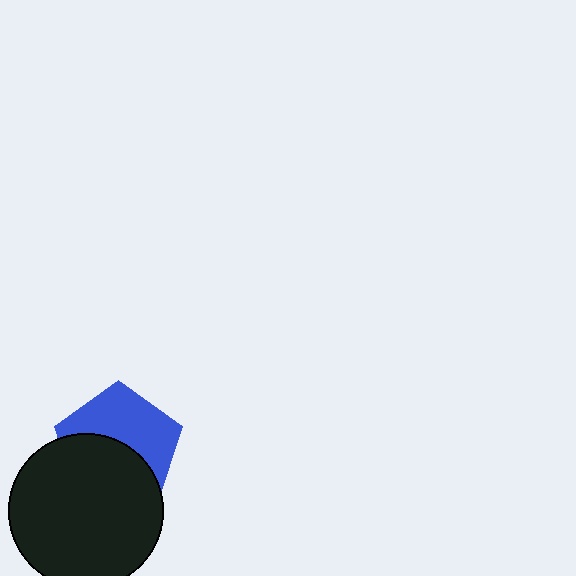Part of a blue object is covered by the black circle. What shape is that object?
It is a pentagon.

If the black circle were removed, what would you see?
You would see the complete blue pentagon.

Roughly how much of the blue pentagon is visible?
About half of it is visible (roughly 51%).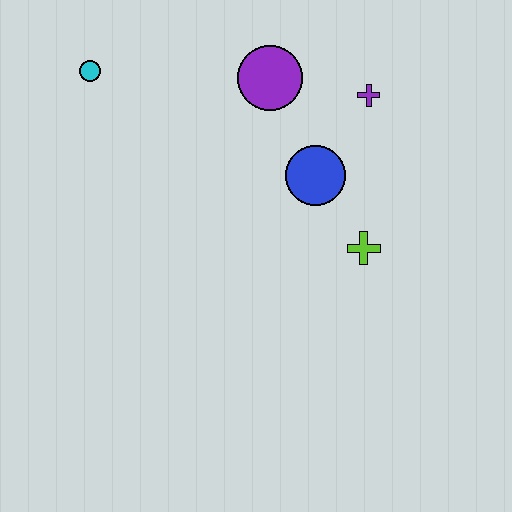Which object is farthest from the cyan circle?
The lime cross is farthest from the cyan circle.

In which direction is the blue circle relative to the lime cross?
The blue circle is above the lime cross.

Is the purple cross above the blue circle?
Yes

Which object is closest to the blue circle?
The lime cross is closest to the blue circle.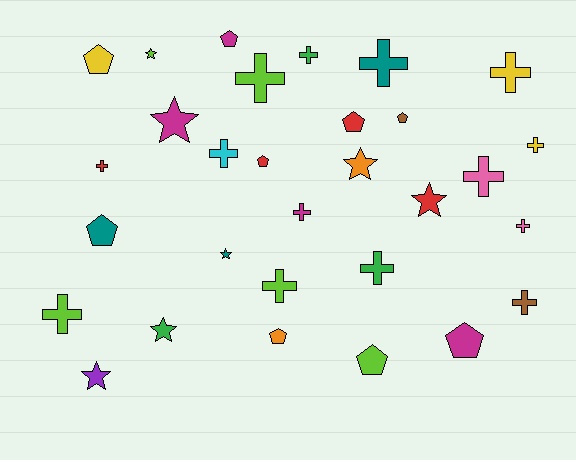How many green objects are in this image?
There are 3 green objects.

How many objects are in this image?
There are 30 objects.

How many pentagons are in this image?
There are 9 pentagons.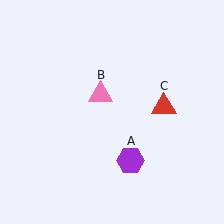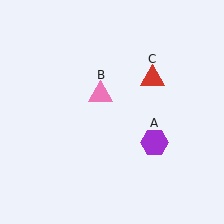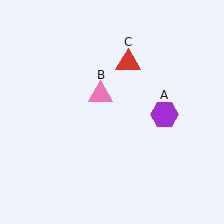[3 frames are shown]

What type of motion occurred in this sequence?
The purple hexagon (object A), red triangle (object C) rotated counterclockwise around the center of the scene.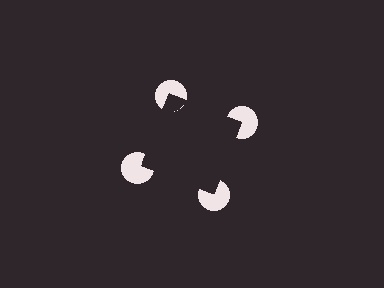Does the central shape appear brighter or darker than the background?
It typically appears slightly darker than the background, even though no actual brightness change is drawn.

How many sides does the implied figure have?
4 sides.